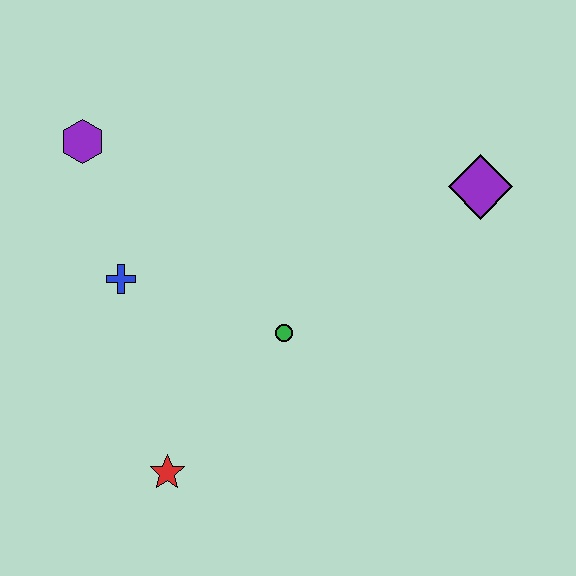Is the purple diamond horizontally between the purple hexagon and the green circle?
No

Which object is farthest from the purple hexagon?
The purple diamond is farthest from the purple hexagon.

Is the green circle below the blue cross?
Yes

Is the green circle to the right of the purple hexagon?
Yes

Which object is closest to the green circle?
The blue cross is closest to the green circle.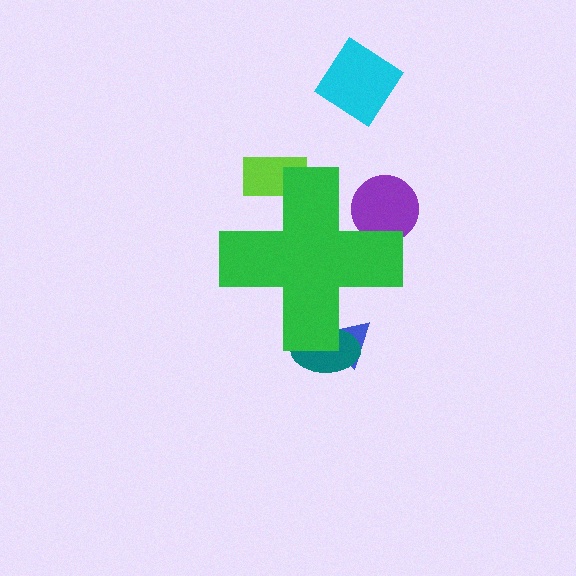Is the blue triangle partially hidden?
Yes, the blue triangle is partially hidden behind the green cross.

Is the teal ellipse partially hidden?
Yes, the teal ellipse is partially hidden behind the green cross.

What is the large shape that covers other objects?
A green cross.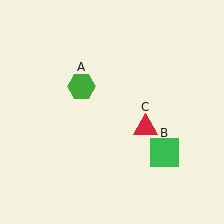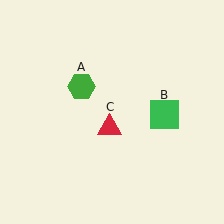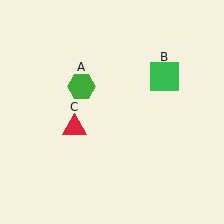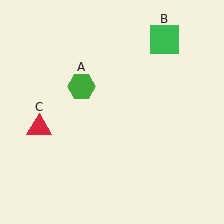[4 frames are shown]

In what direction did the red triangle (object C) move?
The red triangle (object C) moved left.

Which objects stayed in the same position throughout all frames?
Green hexagon (object A) remained stationary.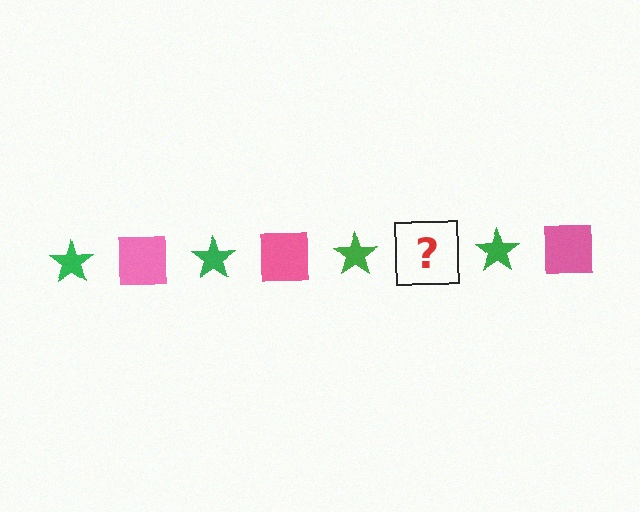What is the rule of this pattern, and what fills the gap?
The rule is that the pattern alternates between green star and pink square. The gap should be filled with a pink square.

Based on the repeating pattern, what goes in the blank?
The blank should be a pink square.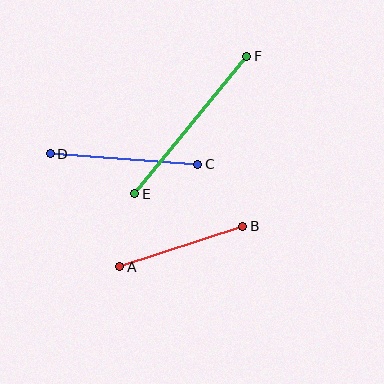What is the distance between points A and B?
The distance is approximately 129 pixels.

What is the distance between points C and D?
The distance is approximately 148 pixels.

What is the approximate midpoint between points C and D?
The midpoint is at approximately (124, 159) pixels.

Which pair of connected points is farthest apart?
Points E and F are farthest apart.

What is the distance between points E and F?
The distance is approximately 177 pixels.